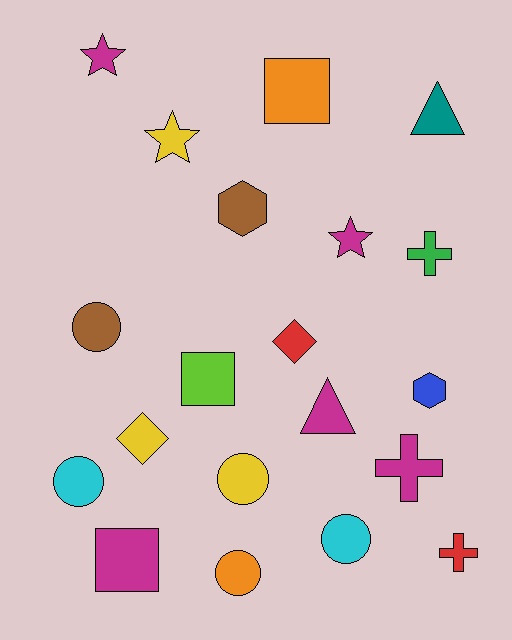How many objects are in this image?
There are 20 objects.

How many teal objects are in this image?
There is 1 teal object.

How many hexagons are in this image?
There are 2 hexagons.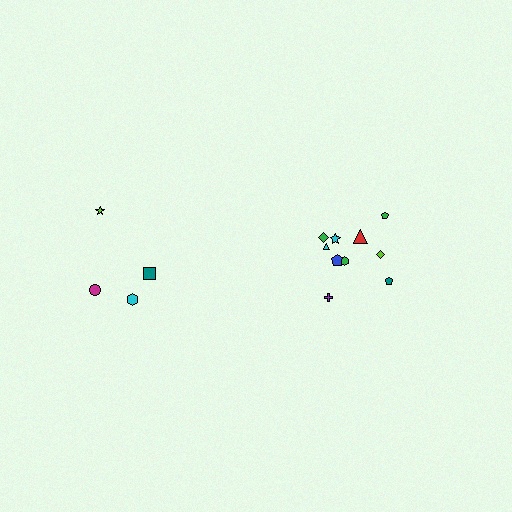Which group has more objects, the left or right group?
The right group.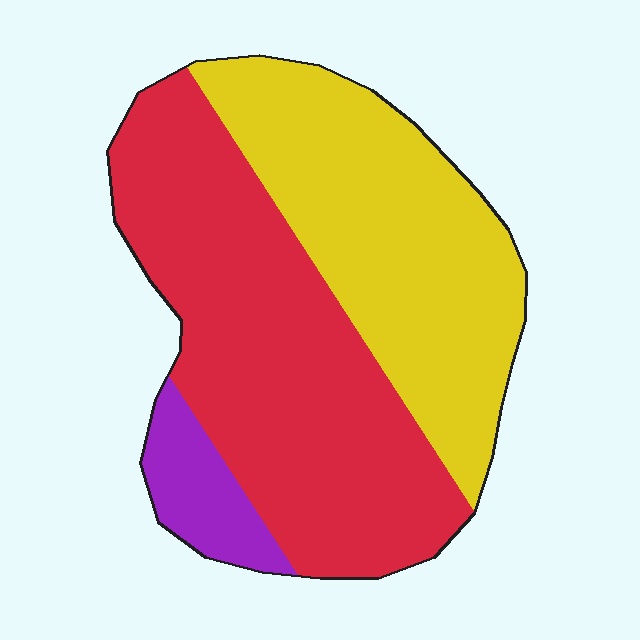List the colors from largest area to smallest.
From largest to smallest: red, yellow, purple.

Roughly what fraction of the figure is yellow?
Yellow covers around 40% of the figure.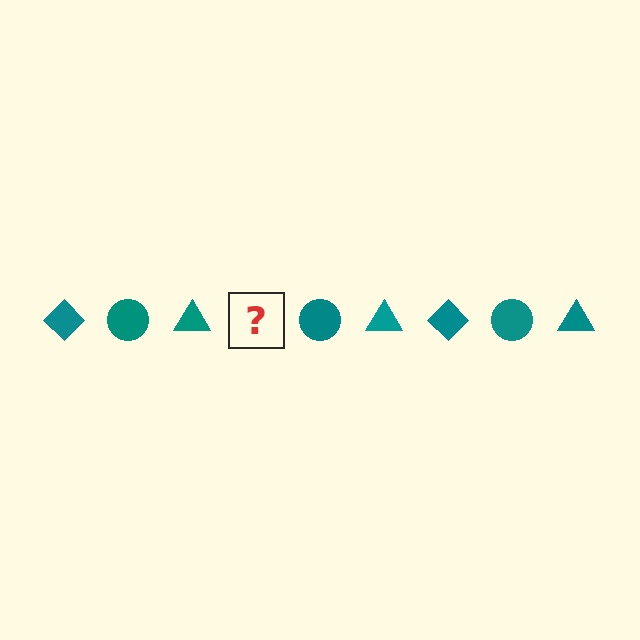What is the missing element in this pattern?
The missing element is a teal diamond.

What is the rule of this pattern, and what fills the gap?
The rule is that the pattern cycles through diamond, circle, triangle shapes in teal. The gap should be filled with a teal diamond.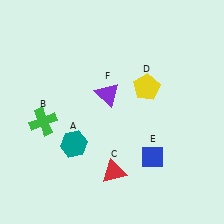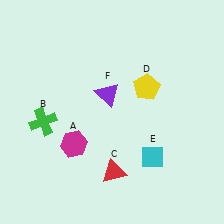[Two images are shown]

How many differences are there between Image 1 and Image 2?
There are 2 differences between the two images.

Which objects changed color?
A changed from teal to magenta. E changed from blue to cyan.